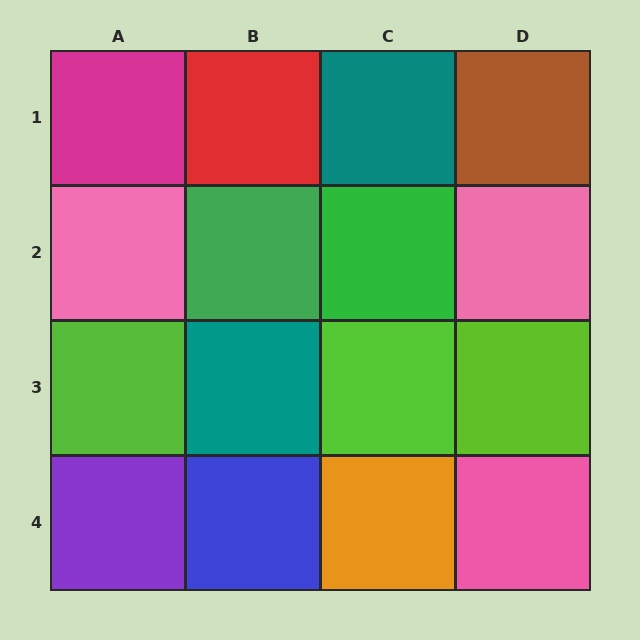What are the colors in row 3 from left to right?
Lime, teal, lime, lime.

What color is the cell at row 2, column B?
Green.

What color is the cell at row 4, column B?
Blue.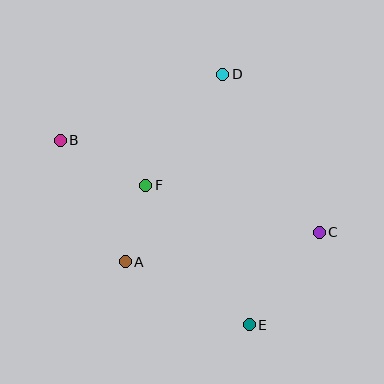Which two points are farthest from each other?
Points B and C are farthest from each other.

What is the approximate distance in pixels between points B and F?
The distance between B and F is approximately 97 pixels.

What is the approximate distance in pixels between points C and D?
The distance between C and D is approximately 185 pixels.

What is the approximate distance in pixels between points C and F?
The distance between C and F is approximately 180 pixels.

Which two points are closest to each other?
Points A and F are closest to each other.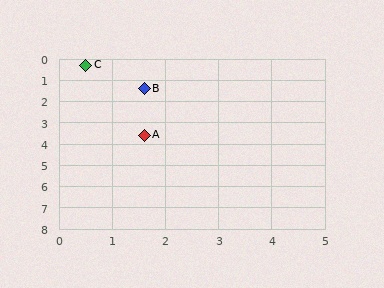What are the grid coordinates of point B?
Point B is at approximately (1.6, 1.4).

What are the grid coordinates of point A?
Point A is at approximately (1.6, 3.6).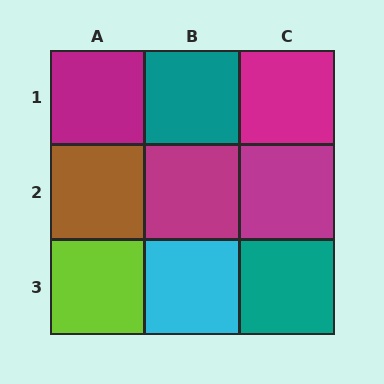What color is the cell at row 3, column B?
Cyan.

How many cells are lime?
1 cell is lime.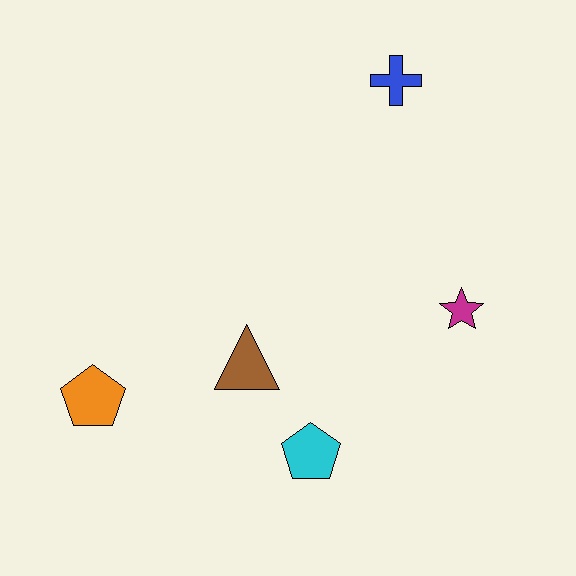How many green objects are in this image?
There are no green objects.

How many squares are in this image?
There are no squares.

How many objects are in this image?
There are 5 objects.